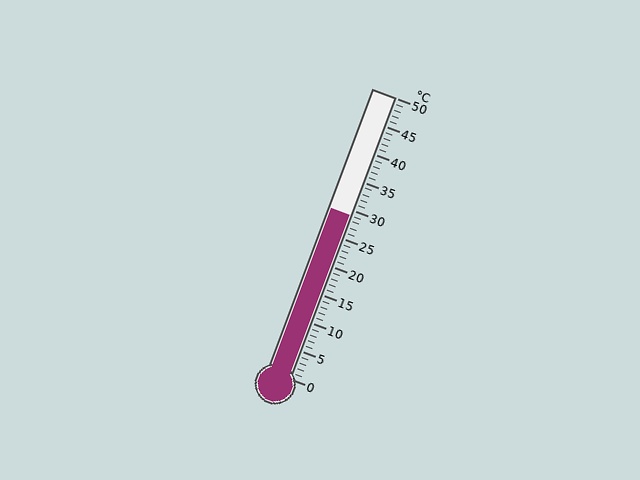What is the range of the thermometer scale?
The thermometer scale ranges from 0°C to 50°C.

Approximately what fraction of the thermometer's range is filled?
The thermometer is filled to approximately 60% of its range.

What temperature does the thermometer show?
The thermometer shows approximately 29°C.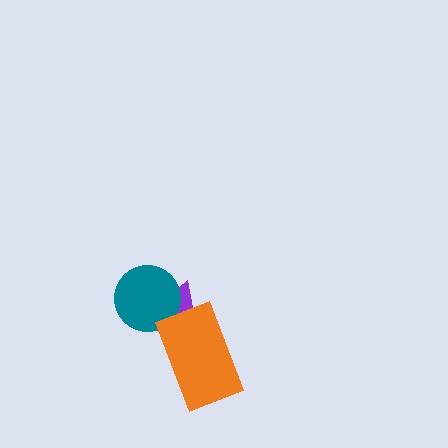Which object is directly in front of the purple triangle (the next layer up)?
The teal circle is directly in front of the purple triangle.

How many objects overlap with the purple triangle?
2 objects overlap with the purple triangle.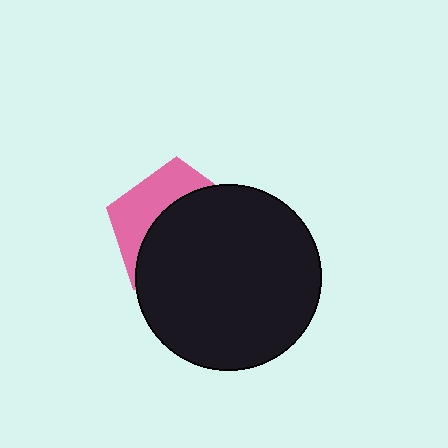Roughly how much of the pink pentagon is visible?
A small part of it is visible (roughly 35%).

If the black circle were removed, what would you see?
You would see the complete pink pentagon.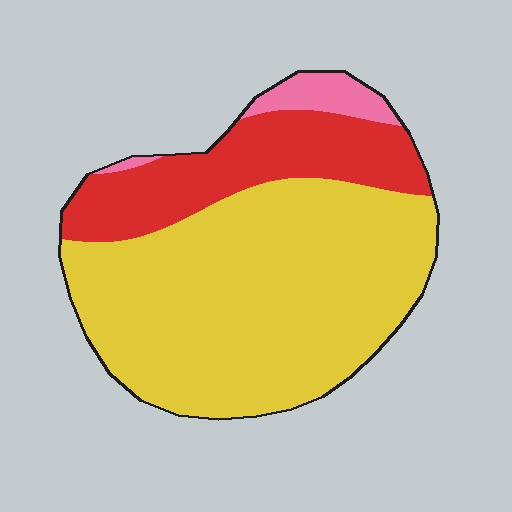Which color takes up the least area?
Pink, at roughly 5%.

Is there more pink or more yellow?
Yellow.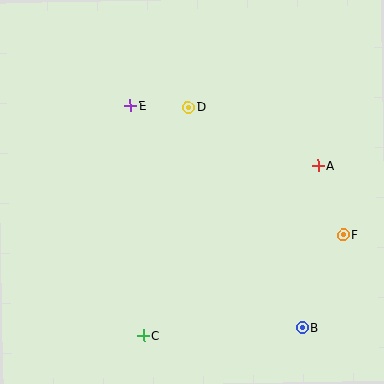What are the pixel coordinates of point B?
Point B is at (303, 328).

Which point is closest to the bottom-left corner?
Point C is closest to the bottom-left corner.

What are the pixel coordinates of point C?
Point C is at (143, 336).